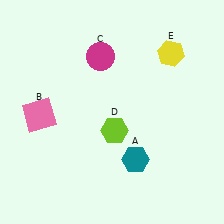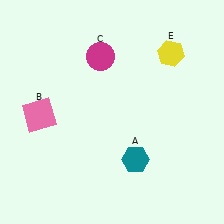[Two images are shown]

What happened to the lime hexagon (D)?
The lime hexagon (D) was removed in Image 2. It was in the bottom-right area of Image 1.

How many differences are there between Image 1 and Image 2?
There is 1 difference between the two images.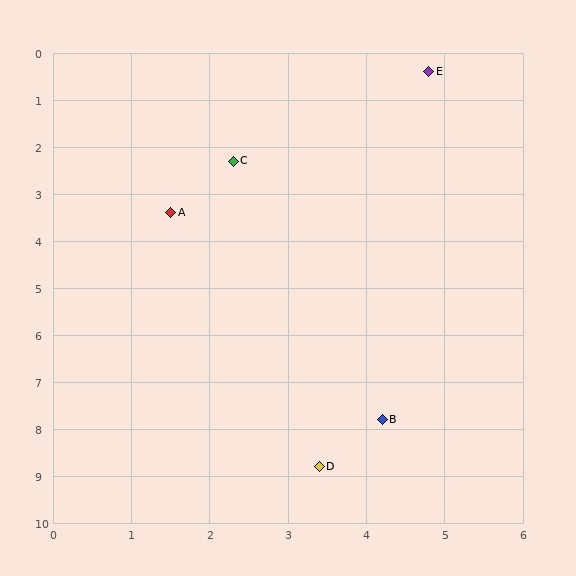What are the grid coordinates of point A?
Point A is at approximately (1.5, 3.4).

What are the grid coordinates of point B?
Point B is at approximately (4.2, 7.8).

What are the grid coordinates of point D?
Point D is at approximately (3.4, 8.8).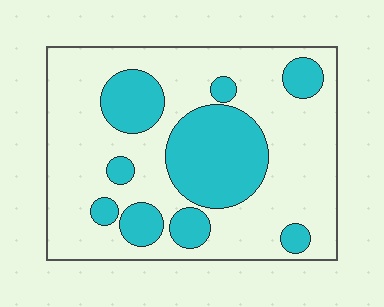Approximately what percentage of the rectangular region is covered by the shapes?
Approximately 30%.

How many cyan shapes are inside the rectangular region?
9.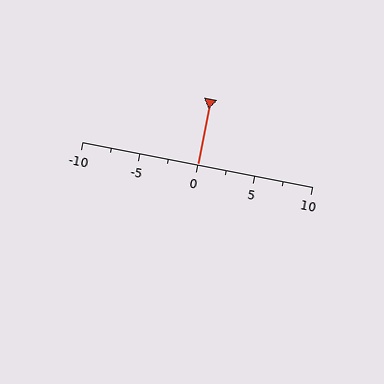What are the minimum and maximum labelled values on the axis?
The axis runs from -10 to 10.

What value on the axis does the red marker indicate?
The marker indicates approximately 0.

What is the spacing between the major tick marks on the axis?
The major ticks are spaced 5 apart.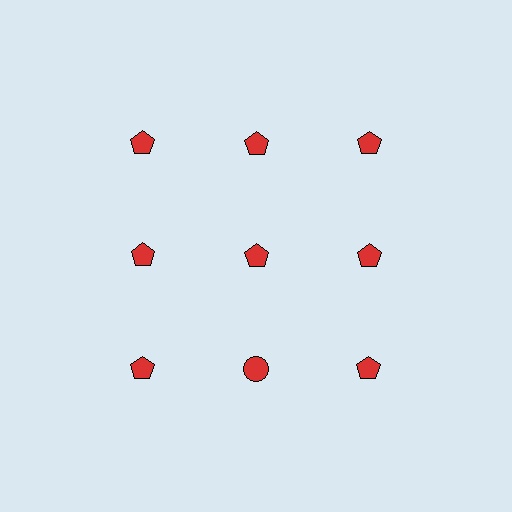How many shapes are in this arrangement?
There are 9 shapes arranged in a grid pattern.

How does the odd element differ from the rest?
It has a different shape: circle instead of pentagon.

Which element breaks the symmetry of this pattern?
The red circle in the third row, second from left column breaks the symmetry. All other shapes are red pentagons.